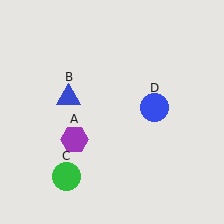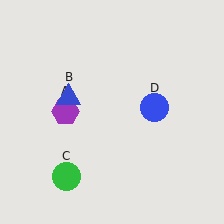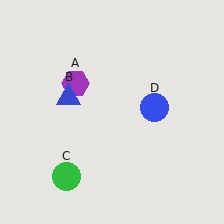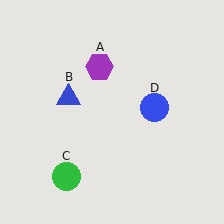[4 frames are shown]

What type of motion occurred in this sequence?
The purple hexagon (object A) rotated clockwise around the center of the scene.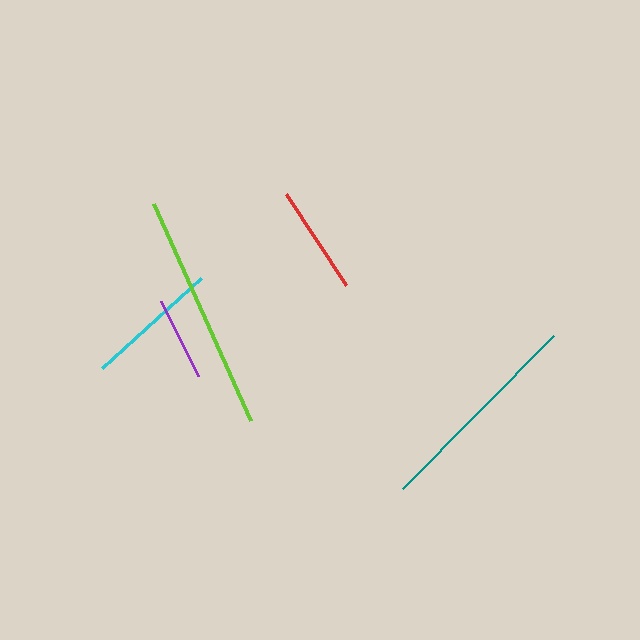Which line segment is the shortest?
The purple line is the shortest at approximately 83 pixels.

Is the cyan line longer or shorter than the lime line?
The lime line is longer than the cyan line.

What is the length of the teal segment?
The teal segment is approximately 215 pixels long.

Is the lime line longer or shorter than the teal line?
The lime line is longer than the teal line.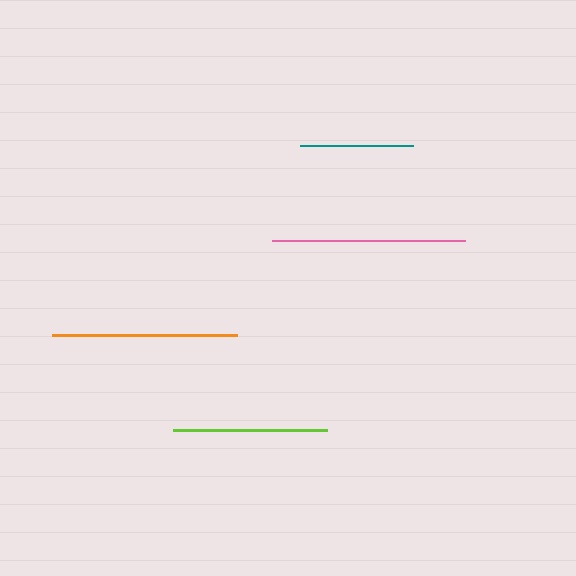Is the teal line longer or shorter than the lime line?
The lime line is longer than the teal line.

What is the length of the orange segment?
The orange segment is approximately 184 pixels long.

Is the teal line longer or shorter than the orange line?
The orange line is longer than the teal line.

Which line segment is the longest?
The pink line is the longest at approximately 193 pixels.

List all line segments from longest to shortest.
From longest to shortest: pink, orange, lime, teal.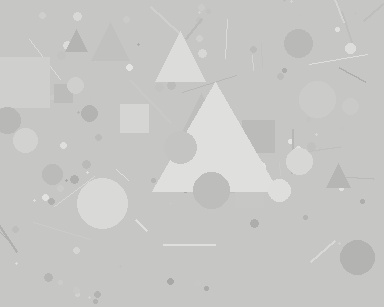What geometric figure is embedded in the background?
A triangle is embedded in the background.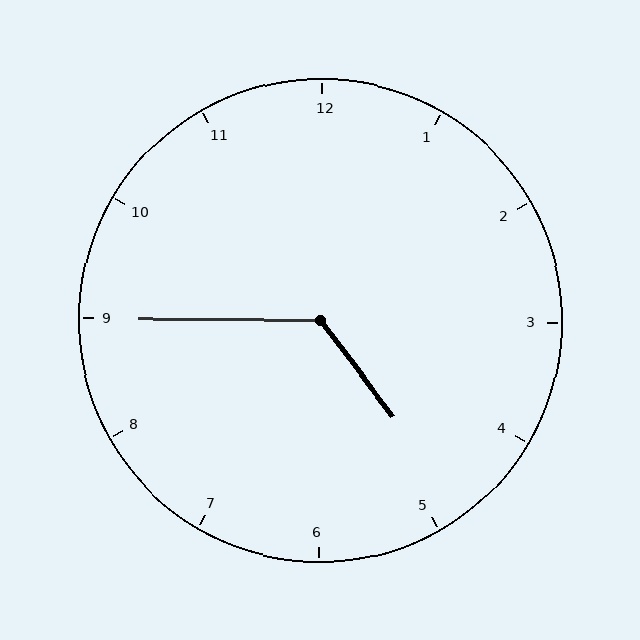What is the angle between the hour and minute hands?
Approximately 128 degrees.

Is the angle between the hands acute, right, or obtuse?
It is obtuse.